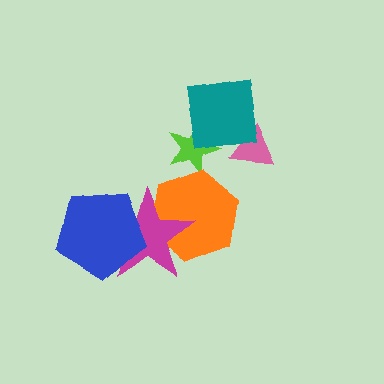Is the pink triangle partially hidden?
Yes, it is partially covered by another shape.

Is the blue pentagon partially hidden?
No, no other shape covers it.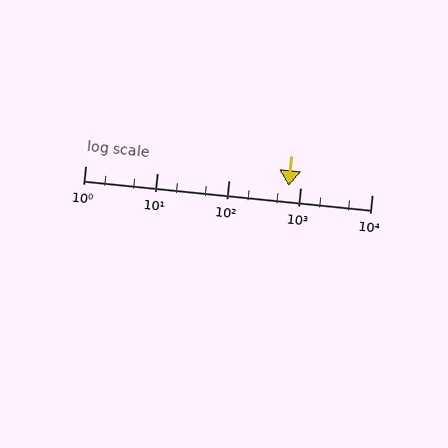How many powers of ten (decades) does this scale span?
The scale spans 4 decades, from 1 to 10000.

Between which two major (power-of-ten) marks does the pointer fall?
The pointer is between 100 and 1000.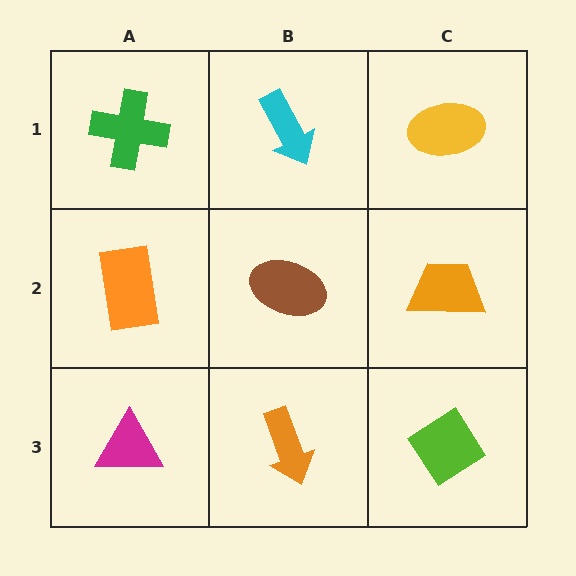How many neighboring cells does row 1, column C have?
2.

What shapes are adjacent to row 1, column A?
An orange rectangle (row 2, column A), a cyan arrow (row 1, column B).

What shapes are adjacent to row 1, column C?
An orange trapezoid (row 2, column C), a cyan arrow (row 1, column B).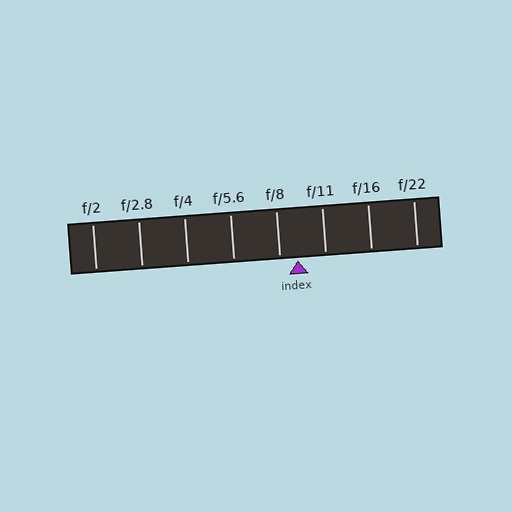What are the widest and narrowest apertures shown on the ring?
The widest aperture shown is f/2 and the narrowest is f/22.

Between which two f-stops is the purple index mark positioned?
The index mark is between f/8 and f/11.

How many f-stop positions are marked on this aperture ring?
There are 8 f-stop positions marked.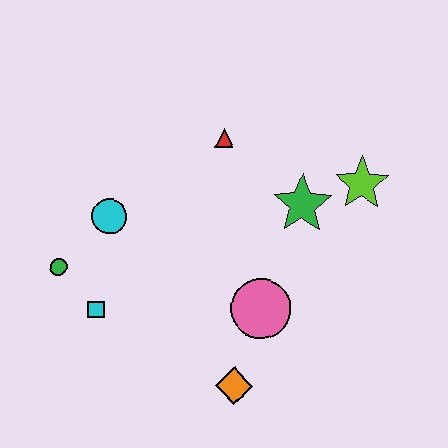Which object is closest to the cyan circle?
The green circle is closest to the cyan circle.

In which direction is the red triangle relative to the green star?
The red triangle is to the left of the green star.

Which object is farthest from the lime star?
The green circle is farthest from the lime star.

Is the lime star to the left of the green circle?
No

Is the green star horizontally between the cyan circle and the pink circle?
No